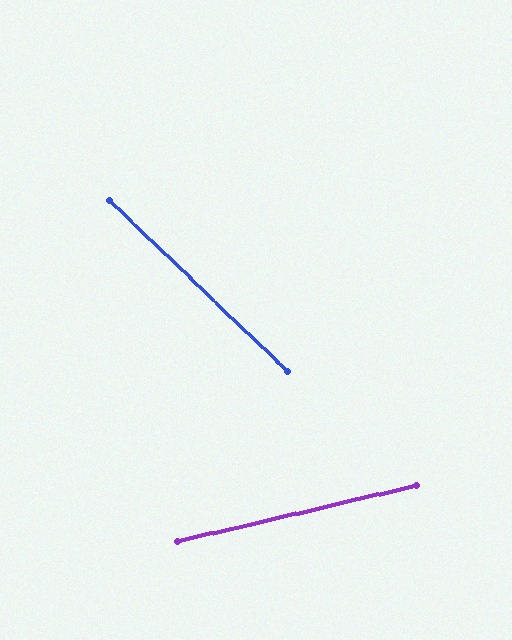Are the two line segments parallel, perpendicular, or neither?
Neither parallel nor perpendicular — they differ by about 57°.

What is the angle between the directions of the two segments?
Approximately 57 degrees.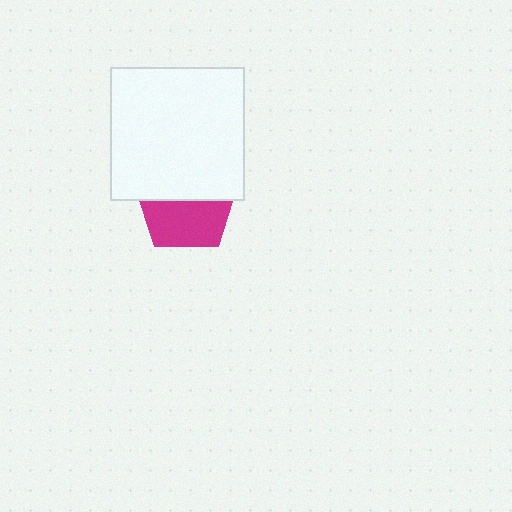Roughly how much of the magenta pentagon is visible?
About half of it is visible (roughly 50%).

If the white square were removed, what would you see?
You would see the complete magenta pentagon.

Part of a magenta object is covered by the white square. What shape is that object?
It is a pentagon.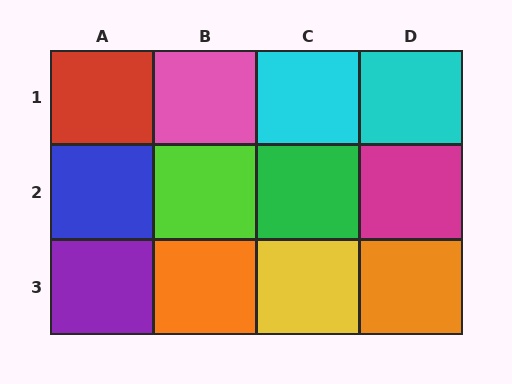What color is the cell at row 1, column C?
Cyan.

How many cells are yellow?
1 cell is yellow.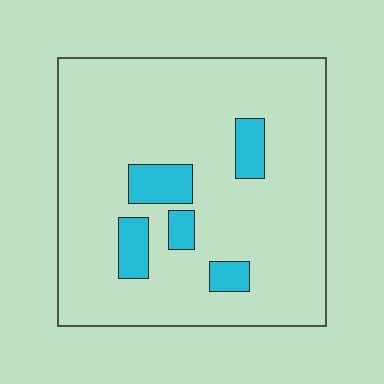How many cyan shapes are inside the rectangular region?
5.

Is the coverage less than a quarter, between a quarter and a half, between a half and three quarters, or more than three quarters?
Less than a quarter.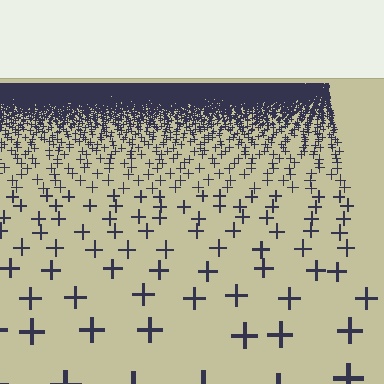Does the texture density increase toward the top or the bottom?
Density increases toward the top.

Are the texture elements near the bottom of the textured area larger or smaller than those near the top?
Larger. Near the bottom, elements are closer to the viewer and appear at a bigger on-screen size.